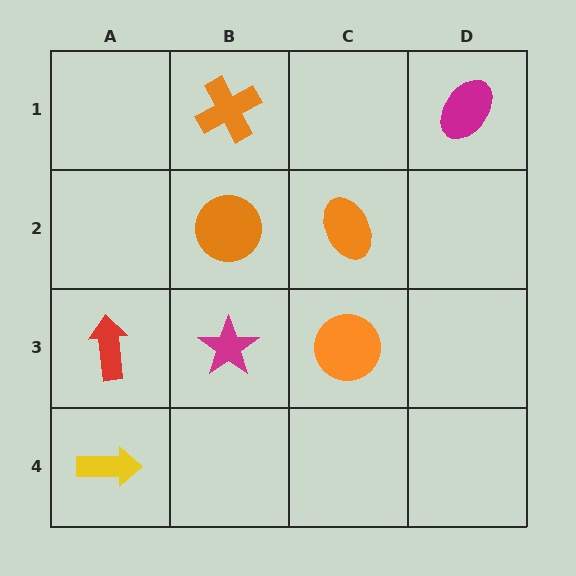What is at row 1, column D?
A magenta ellipse.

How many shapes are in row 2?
2 shapes.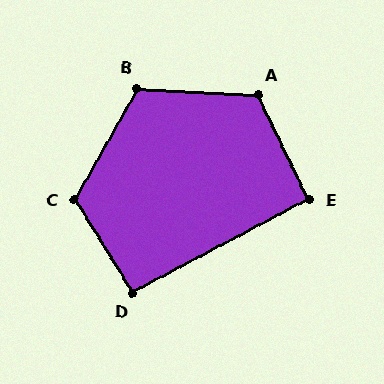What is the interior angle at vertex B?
Approximately 116 degrees (obtuse).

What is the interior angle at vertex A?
Approximately 119 degrees (obtuse).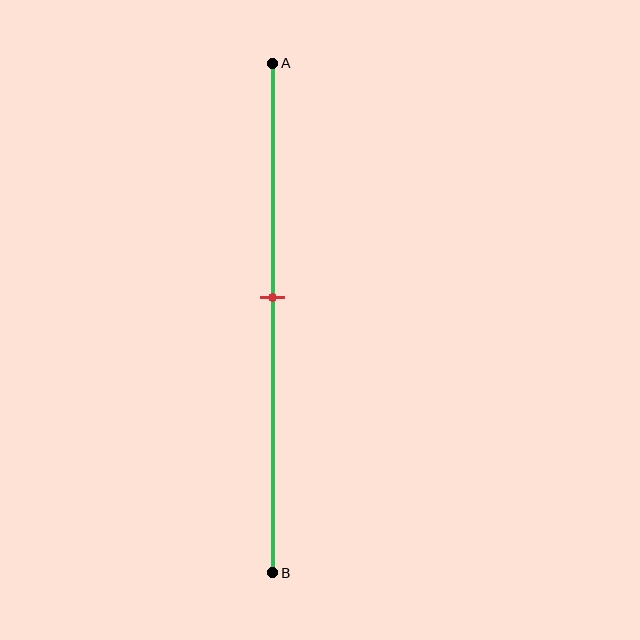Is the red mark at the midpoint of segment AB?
No, the mark is at about 45% from A, not at the 50% midpoint.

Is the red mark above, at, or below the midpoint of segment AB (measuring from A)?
The red mark is above the midpoint of segment AB.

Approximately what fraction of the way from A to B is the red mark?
The red mark is approximately 45% of the way from A to B.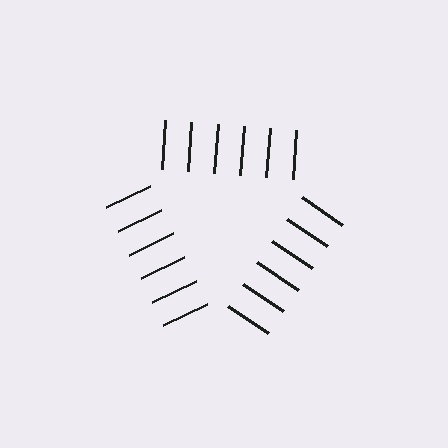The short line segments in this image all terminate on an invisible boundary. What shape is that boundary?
An illusory triangle — the line segments terminate on its edges but no continuous stroke is drawn.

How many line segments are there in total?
18 — 6 along each of the 3 edges.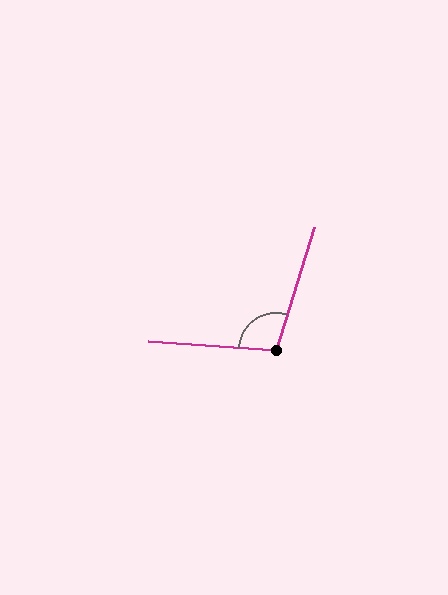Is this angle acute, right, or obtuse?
It is obtuse.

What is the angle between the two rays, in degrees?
Approximately 103 degrees.